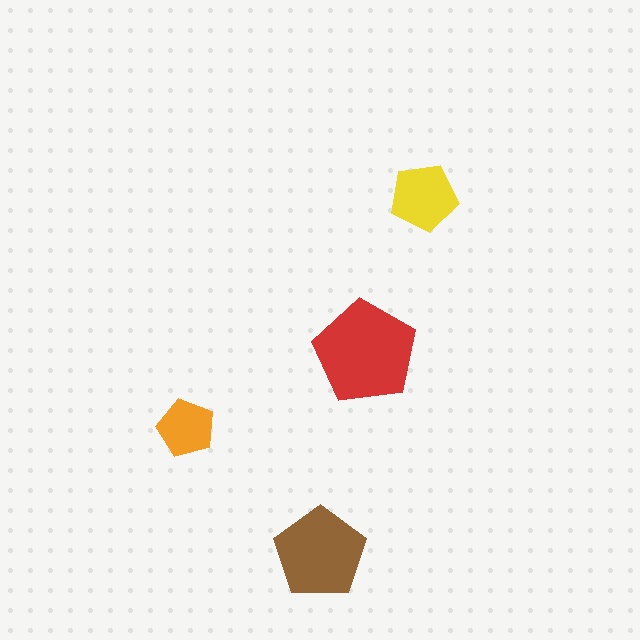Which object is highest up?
The yellow pentagon is topmost.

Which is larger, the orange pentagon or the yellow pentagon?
The yellow one.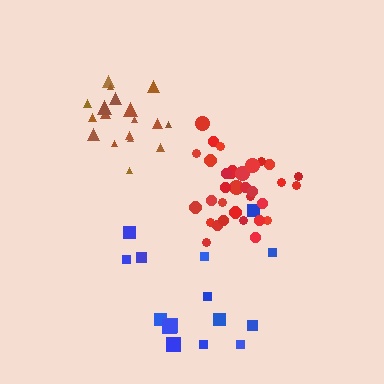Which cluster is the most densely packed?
Red.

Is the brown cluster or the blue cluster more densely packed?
Brown.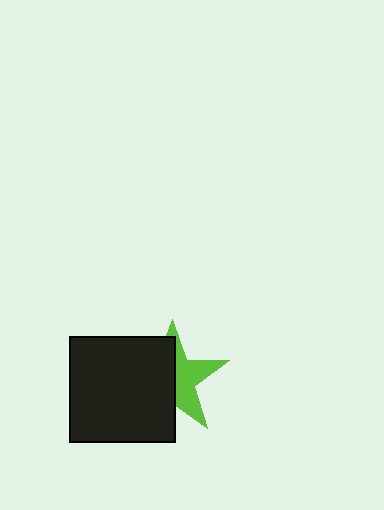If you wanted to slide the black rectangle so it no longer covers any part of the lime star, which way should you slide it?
Slide it left — that is the most direct way to separate the two shapes.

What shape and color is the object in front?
The object in front is a black rectangle.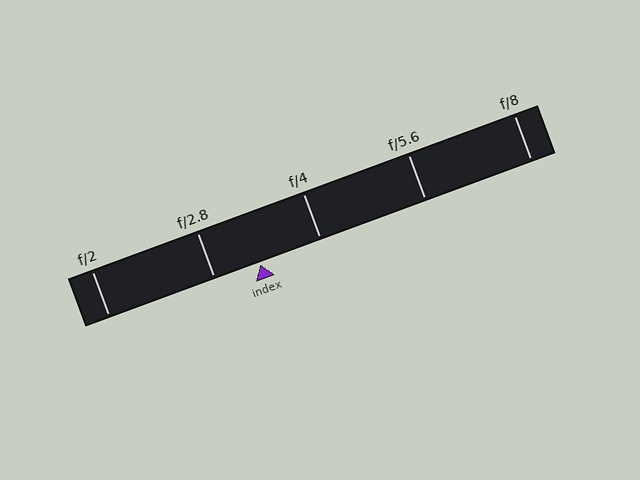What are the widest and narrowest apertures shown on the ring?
The widest aperture shown is f/2 and the narrowest is f/8.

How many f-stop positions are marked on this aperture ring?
There are 5 f-stop positions marked.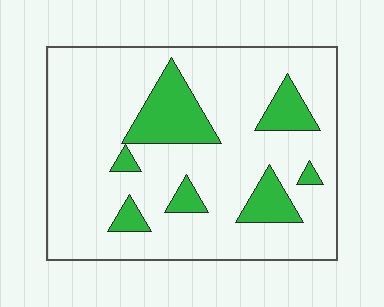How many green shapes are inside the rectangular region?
7.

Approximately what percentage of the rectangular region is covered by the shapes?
Approximately 20%.